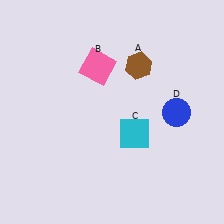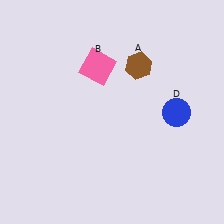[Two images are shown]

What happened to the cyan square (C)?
The cyan square (C) was removed in Image 2. It was in the bottom-right area of Image 1.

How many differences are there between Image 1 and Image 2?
There is 1 difference between the two images.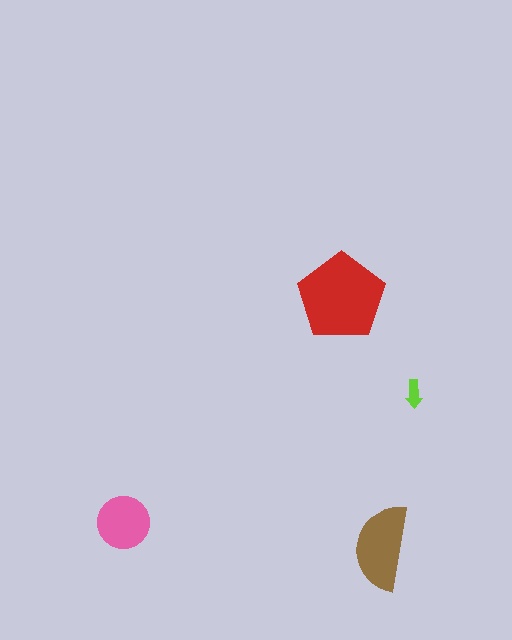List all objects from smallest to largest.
The lime arrow, the pink circle, the brown semicircle, the red pentagon.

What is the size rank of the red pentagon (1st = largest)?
1st.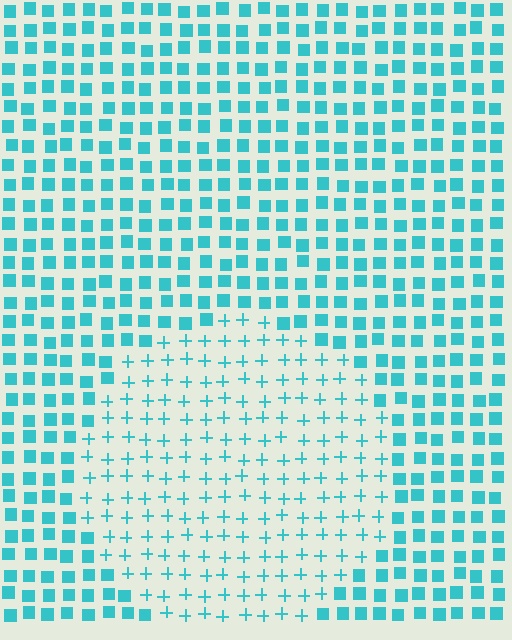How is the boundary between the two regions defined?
The boundary is defined by a change in element shape: plus signs inside vs. squares outside. All elements share the same color and spacing.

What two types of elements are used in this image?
The image uses plus signs inside the circle region and squares outside it.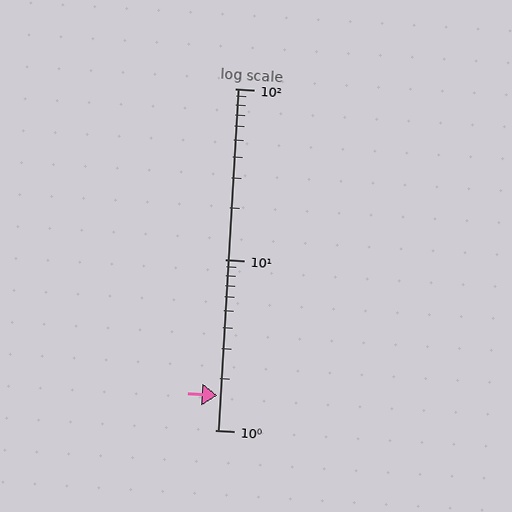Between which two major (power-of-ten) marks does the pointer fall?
The pointer is between 1 and 10.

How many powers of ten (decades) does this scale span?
The scale spans 2 decades, from 1 to 100.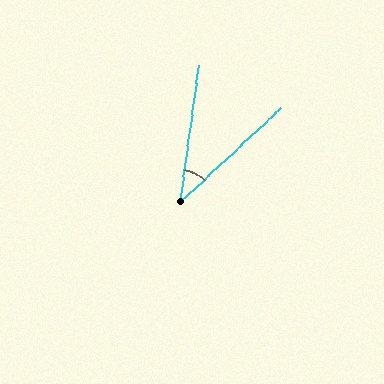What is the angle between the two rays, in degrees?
Approximately 39 degrees.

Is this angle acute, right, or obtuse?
It is acute.